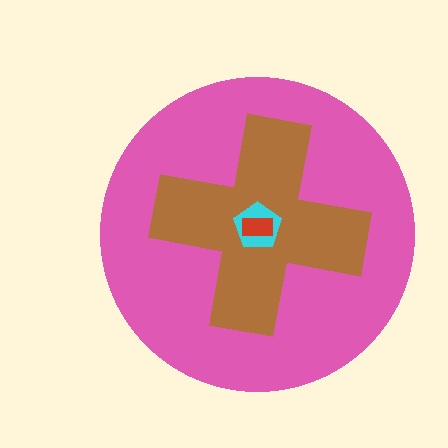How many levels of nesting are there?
4.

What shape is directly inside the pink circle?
The brown cross.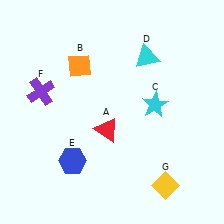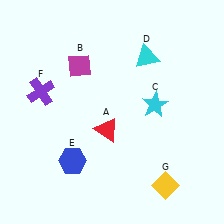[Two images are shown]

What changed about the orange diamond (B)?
In Image 1, B is orange. In Image 2, it changed to magenta.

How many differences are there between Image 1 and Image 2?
There is 1 difference between the two images.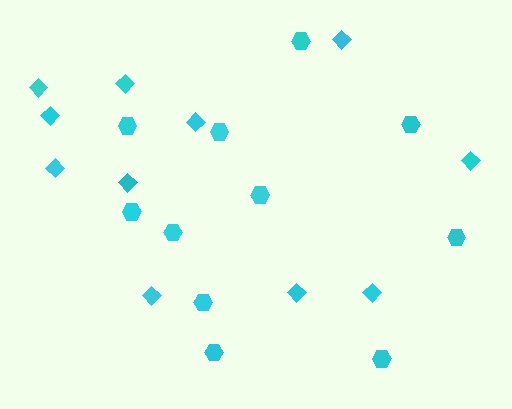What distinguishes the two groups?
There are 2 groups: one group of hexagons (11) and one group of diamonds (11).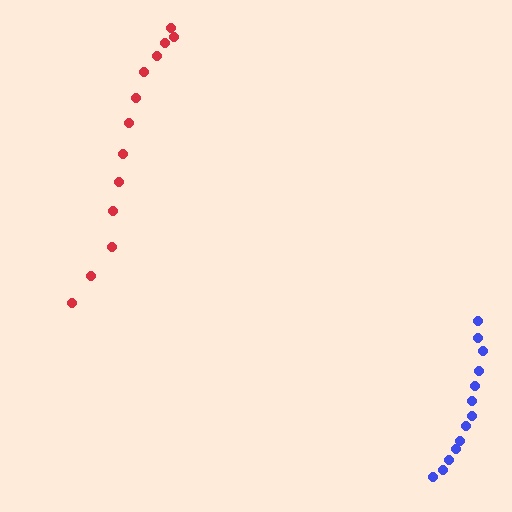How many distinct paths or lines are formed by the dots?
There are 2 distinct paths.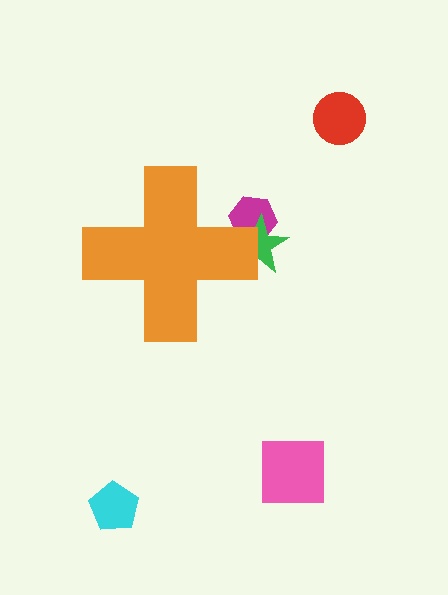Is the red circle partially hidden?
No, the red circle is fully visible.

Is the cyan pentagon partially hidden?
No, the cyan pentagon is fully visible.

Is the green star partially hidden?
Yes, the green star is partially hidden behind the orange cross.